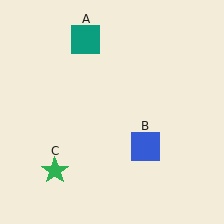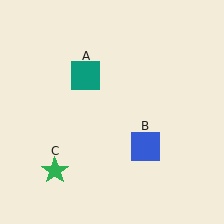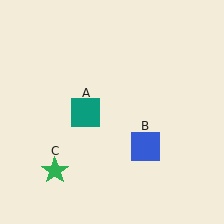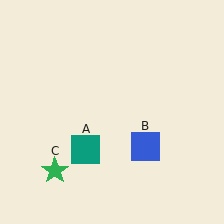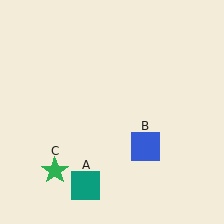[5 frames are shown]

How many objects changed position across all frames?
1 object changed position: teal square (object A).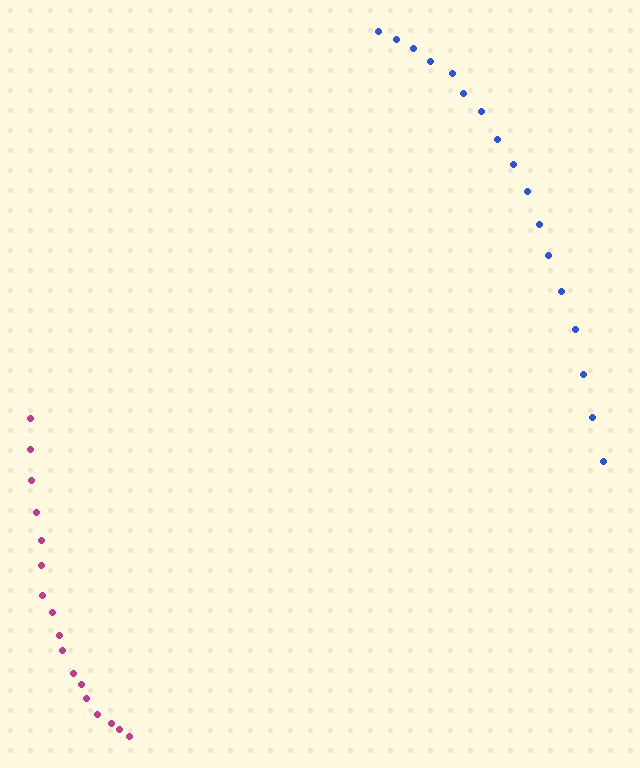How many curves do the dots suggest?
There are 2 distinct paths.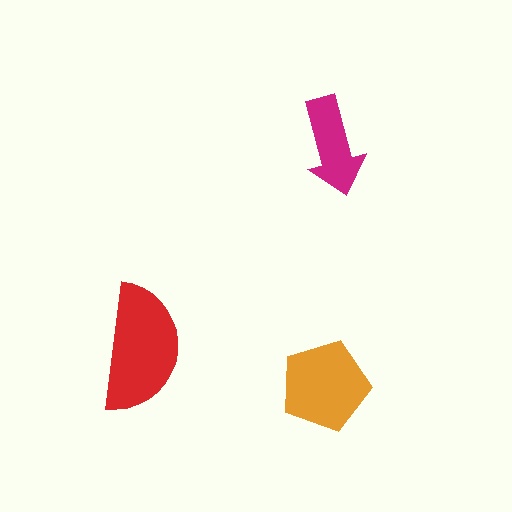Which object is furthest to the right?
The magenta arrow is rightmost.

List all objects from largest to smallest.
The red semicircle, the orange pentagon, the magenta arrow.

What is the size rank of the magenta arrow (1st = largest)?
3rd.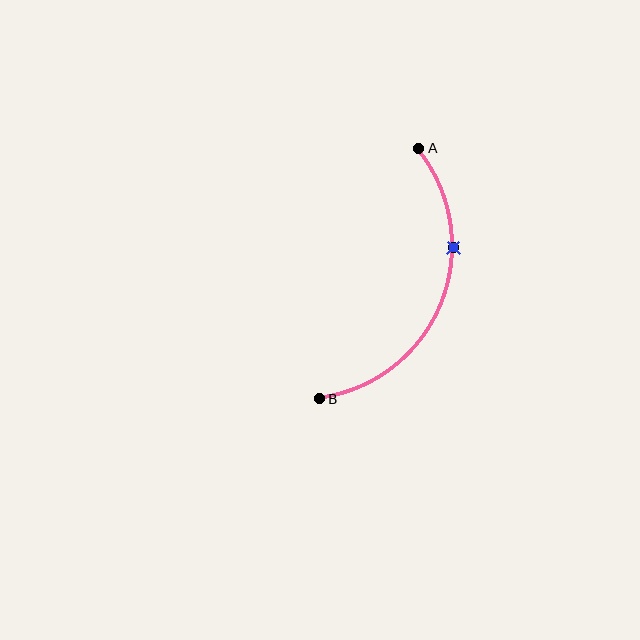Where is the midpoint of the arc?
The arc midpoint is the point on the curve farthest from the straight line joining A and B. It sits to the right of that line.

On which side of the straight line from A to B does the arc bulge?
The arc bulges to the right of the straight line connecting A and B.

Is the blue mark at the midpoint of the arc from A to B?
No. The blue mark lies on the arc but is closer to endpoint A. The arc midpoint would be at the point on the curve equidistant along the arc from both A and B.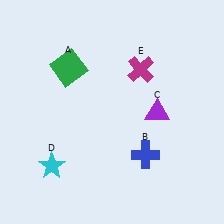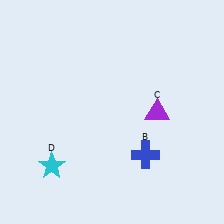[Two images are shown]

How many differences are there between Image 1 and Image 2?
There are 2 differences between the two images.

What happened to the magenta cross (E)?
The magenta cross (E) was removed in Image 2. It was in the top-right area of Image 1.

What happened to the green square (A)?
The green square (A) was removed in Image 2. It was in the top-left area of Image 1.